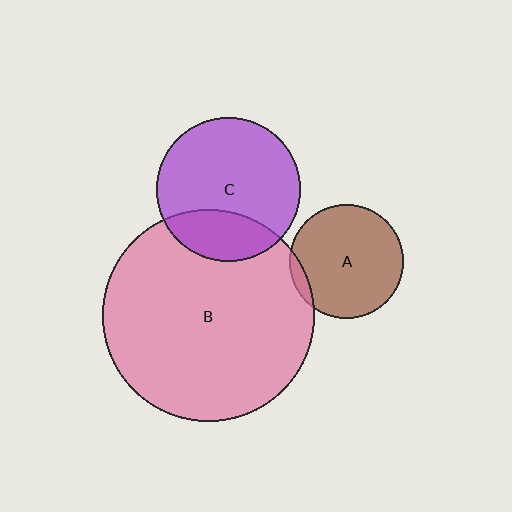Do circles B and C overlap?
Yes.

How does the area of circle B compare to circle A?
Approximately 3.5 times.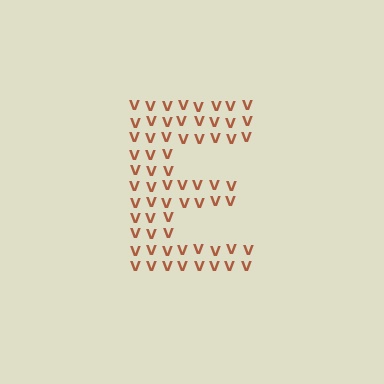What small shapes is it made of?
It is made of small letter V's.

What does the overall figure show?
The overall figure shows the letter E.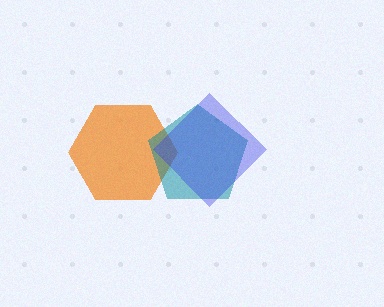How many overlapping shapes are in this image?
There are 3 overlapping shapes in the image.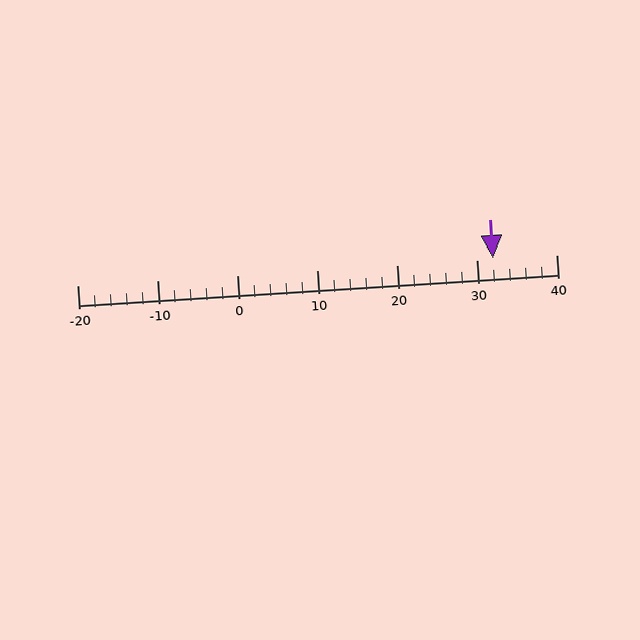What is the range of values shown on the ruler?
The ruler shows values from -20 to 40.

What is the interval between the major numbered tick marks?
The major tick marks are spaced 10 units apart.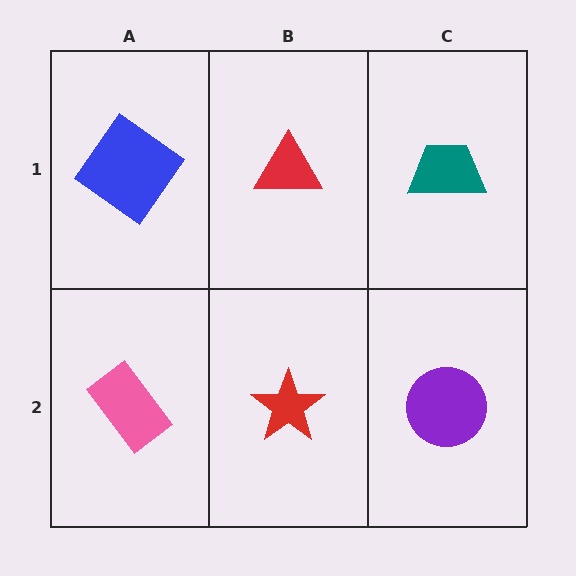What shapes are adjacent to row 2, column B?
A red triangle (row 1, column B), a pink rectangle (row 2, column A), a purple circle (row 2, column C).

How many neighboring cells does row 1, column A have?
2.